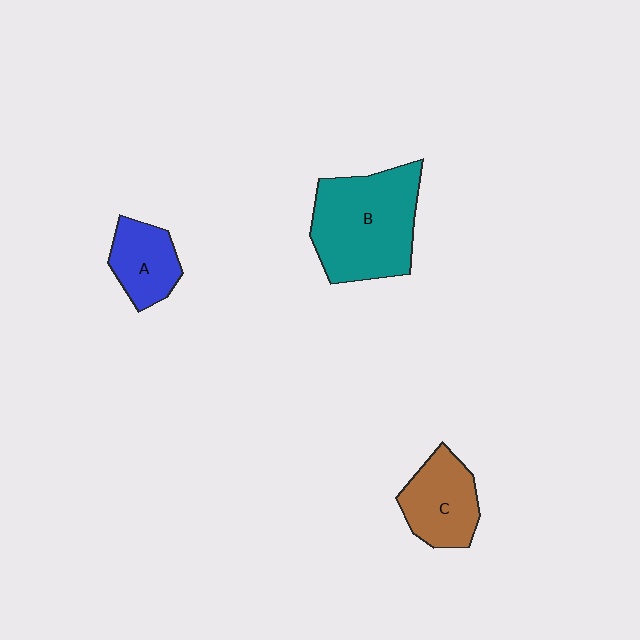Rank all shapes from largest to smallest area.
From largest to smallest: B (teal), C (brown), A (blue).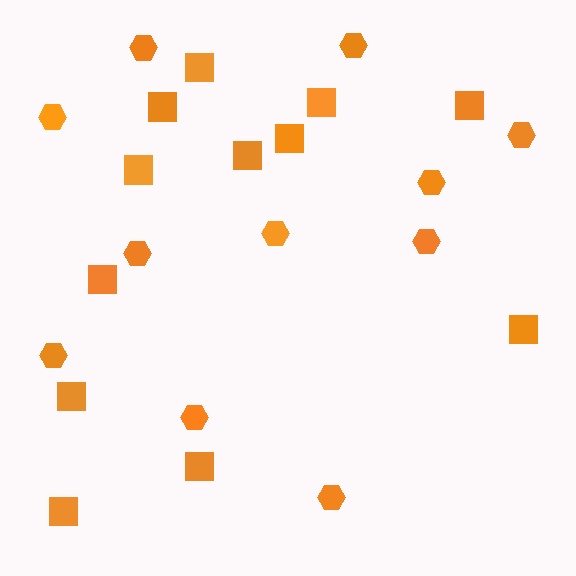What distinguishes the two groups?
There are 2 groups: one group of squares (12) and one group of hexagons (11).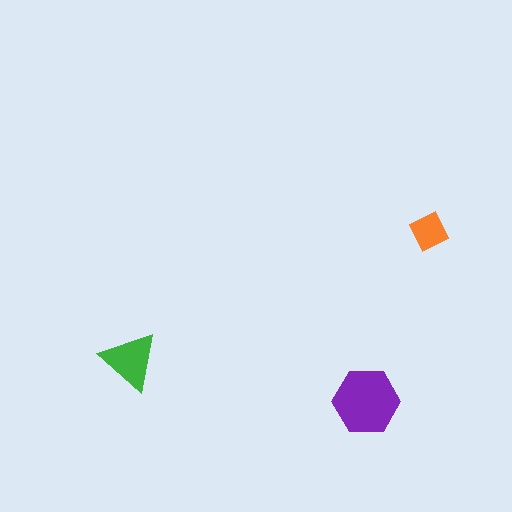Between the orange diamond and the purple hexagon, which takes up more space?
The purple hexagon.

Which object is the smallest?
The orange diamond.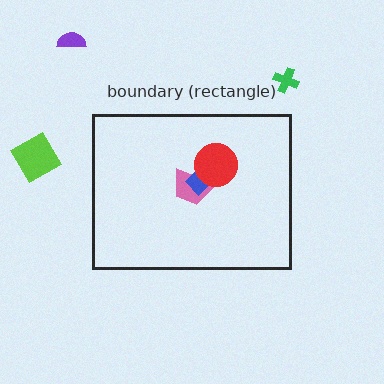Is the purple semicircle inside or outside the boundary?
Outside.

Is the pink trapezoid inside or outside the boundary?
Inside.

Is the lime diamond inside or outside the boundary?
Outside.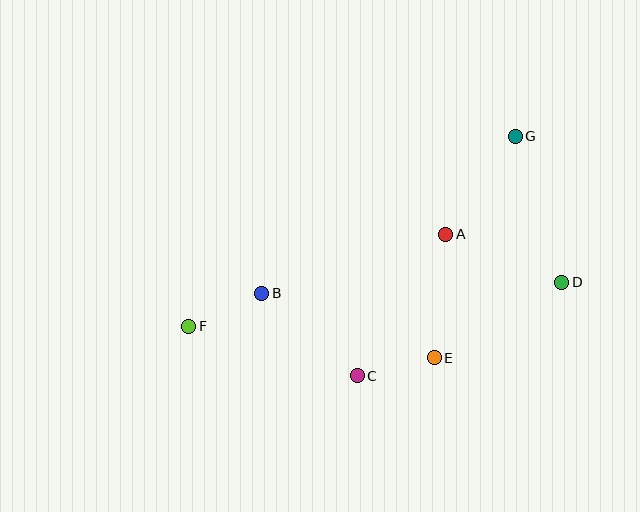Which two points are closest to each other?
Points C and E are closest to each other.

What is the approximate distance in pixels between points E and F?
The distance between E and F is approximately 247 pixels.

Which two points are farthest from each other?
Points F and G are farthest from each other.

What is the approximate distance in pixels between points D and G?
The distance between D and G is approximately 153 pixels.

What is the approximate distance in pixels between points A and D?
The distance between A and D is approximately 126 pixels.